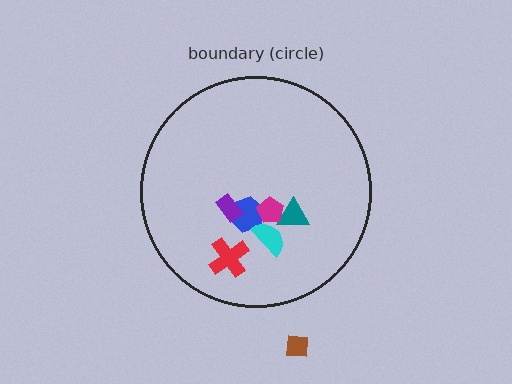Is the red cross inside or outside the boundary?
Inside.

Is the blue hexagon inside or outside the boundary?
Inside.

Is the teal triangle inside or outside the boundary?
Inside.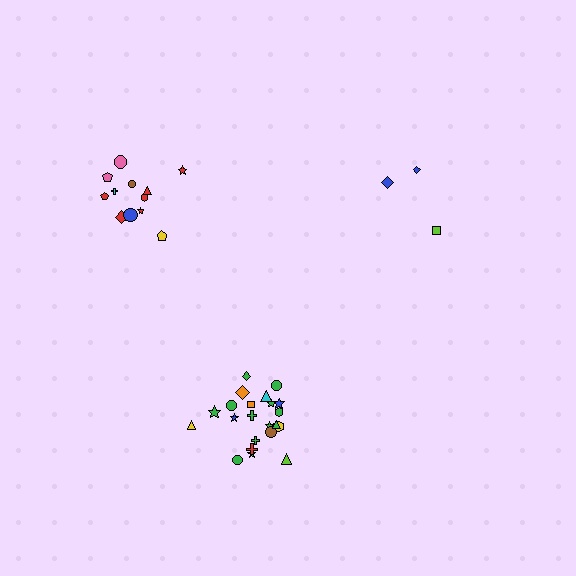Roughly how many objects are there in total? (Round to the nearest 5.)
Roughly 35 objects in total.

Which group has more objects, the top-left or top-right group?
The top-left group.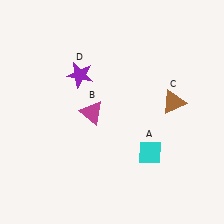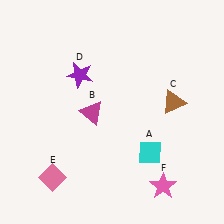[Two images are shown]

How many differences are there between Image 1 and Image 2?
There are 2 differences between the two images.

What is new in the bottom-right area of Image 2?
A pink star (F) was added in the bottom-right area of Image 2.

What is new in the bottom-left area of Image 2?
A pink diamond (E) was added in the bottom-left area of Image 2.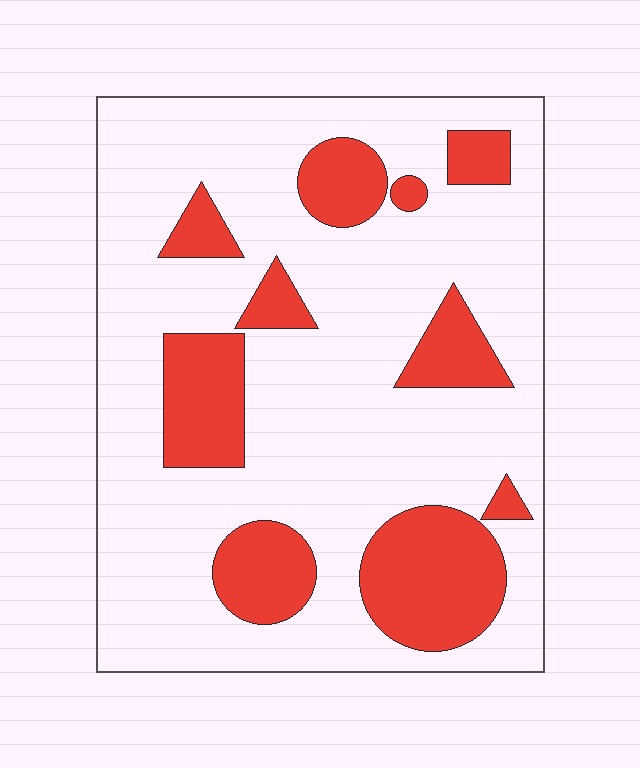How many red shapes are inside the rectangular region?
10.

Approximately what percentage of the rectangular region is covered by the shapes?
Approximately 25%.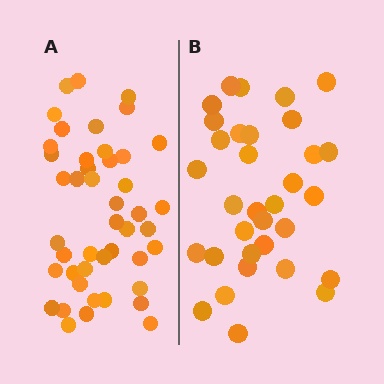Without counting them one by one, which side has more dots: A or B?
Region A (the left region) has more dots.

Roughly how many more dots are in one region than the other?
Region A has roughly 12 or so more dots than region B.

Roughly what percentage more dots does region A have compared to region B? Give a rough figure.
About 35% more.